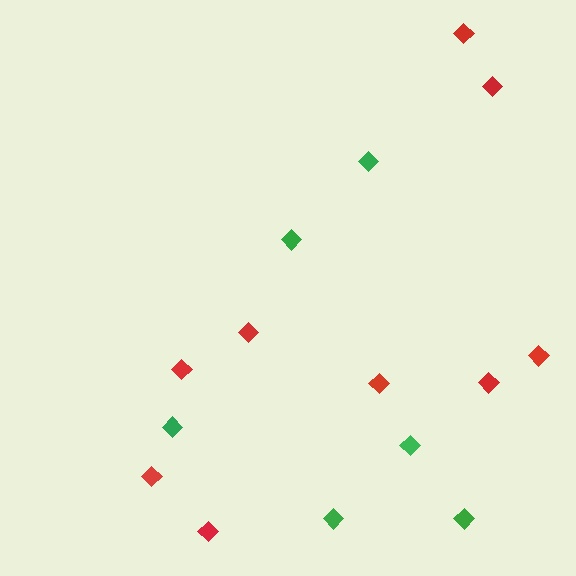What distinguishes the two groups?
There are 2 groups: one group of red diamonds (9) and one group of green diamonds (6).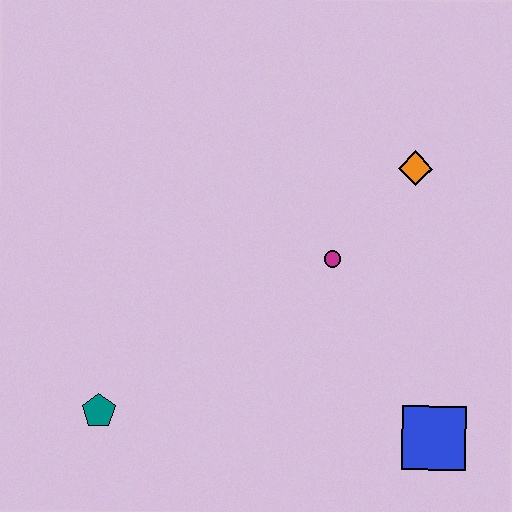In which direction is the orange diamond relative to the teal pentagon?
The orange diamond is to the right of the teal pentagon.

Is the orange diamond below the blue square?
No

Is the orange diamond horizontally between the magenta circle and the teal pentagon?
No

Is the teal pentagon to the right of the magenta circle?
No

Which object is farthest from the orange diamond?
The teal pentagon is farthest from the orange diamond.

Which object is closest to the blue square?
The magenta circle is closest to the blue square.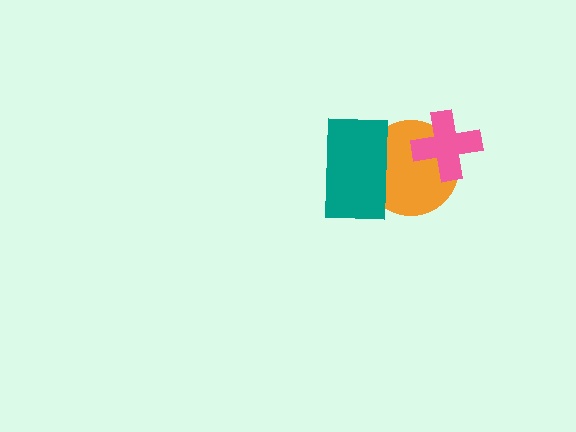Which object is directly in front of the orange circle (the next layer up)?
The teal rectangle is directly in front of the orange circle.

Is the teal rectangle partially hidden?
No, no other shape covers it.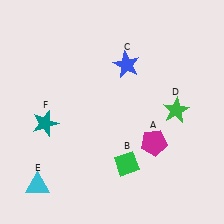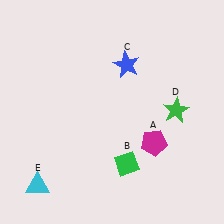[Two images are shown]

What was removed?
The teal star (F) was removed in Image 2.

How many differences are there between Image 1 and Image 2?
There is 1 difference between the two images.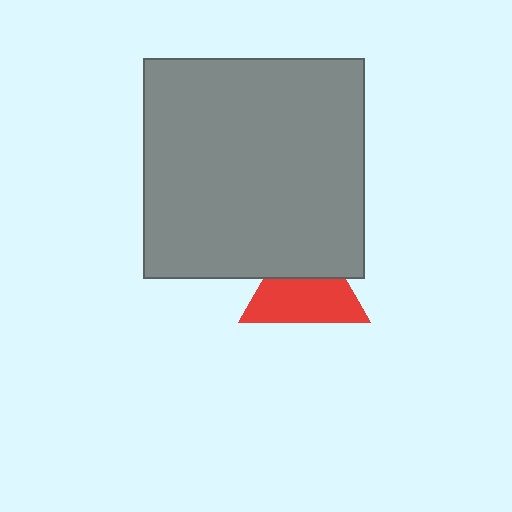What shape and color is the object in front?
The object in front is a gray square.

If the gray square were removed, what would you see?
You would see the complete red triangle.